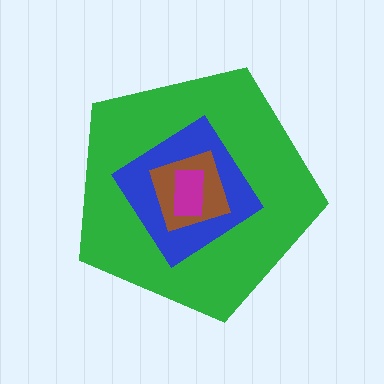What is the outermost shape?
The green pentagon.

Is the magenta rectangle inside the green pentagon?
Yes.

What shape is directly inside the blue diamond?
The brown diamond.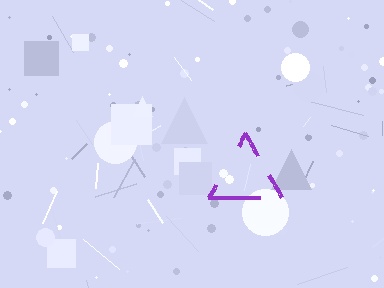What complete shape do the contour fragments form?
The contour fragments form a triangle.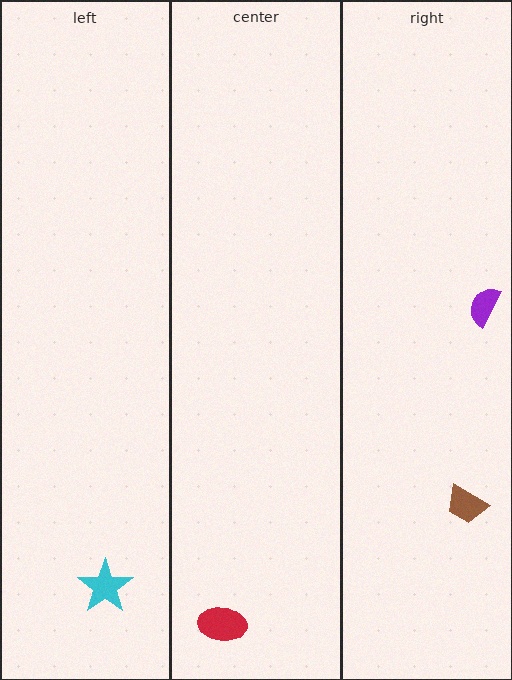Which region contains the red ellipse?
The center region.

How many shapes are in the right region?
2.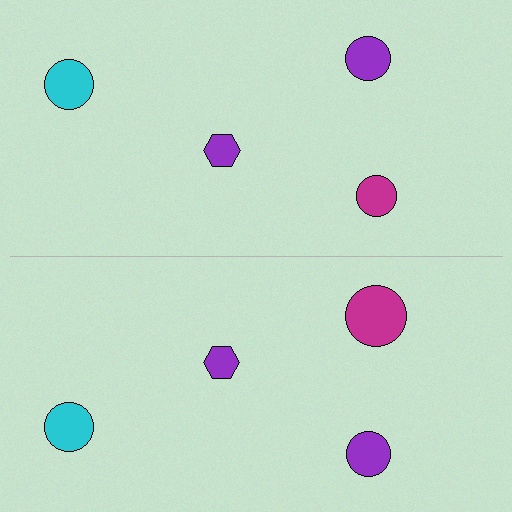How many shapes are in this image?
There are 8 shapes in this image.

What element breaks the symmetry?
The magenta circle on the bottom side has a different size than its mirror counterpart.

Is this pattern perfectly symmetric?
No, the pattern is not perfectly symmetric. The magenta circle on the bottom side has a different size than its mirror counterpart.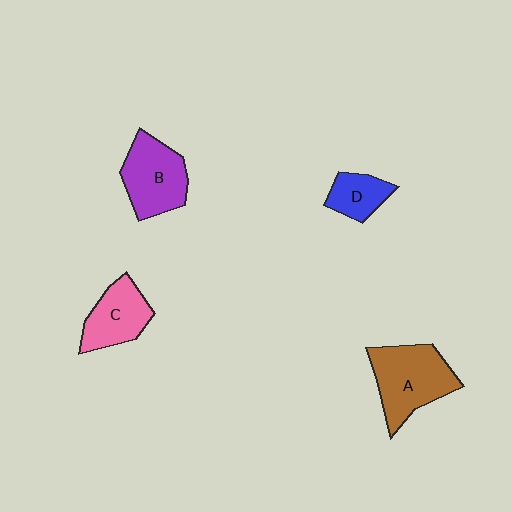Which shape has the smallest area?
Shape D (blue).